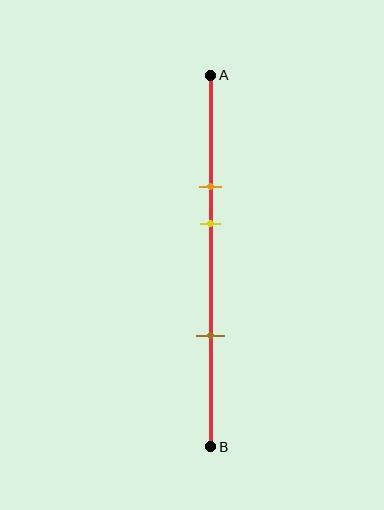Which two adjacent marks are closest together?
The orange and yellow marks are the closest adjacent pair.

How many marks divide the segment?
There are 3 marks dividing the segment.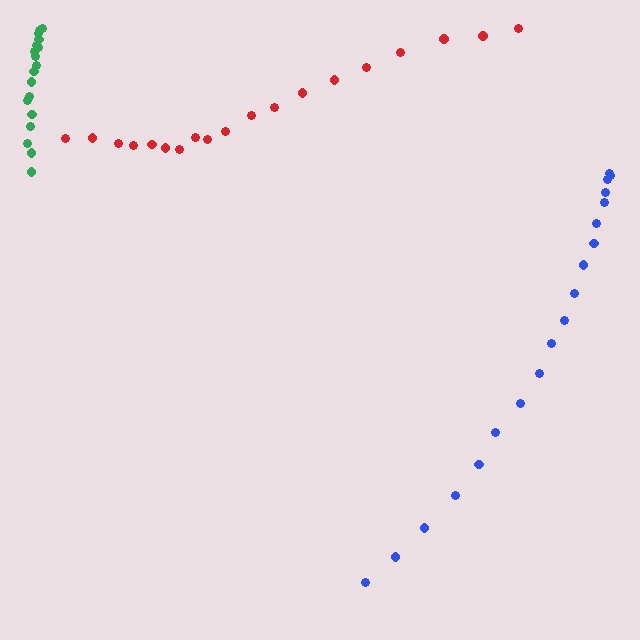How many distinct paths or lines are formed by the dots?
There are 3 distinct paths.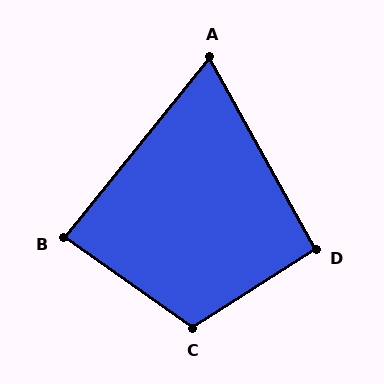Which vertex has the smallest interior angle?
A, at approximately 68 degrees.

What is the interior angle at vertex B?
Approximately 86 degrees (approximately right).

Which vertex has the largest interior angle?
C, at approximately 112 degrees.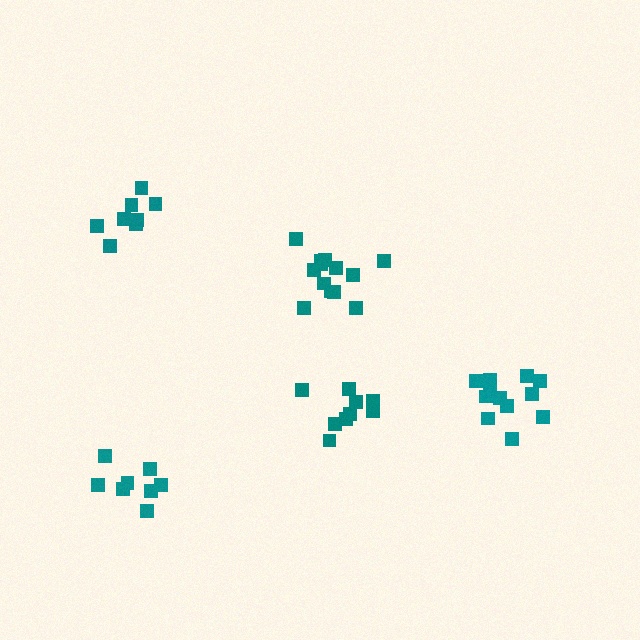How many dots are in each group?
Group 1: 9 dots, Group 2: 12 dots, Group 3: 8 dots, Group 4: 13 dots, Group 5: 8 dots (50 total).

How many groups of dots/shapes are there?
There are 5 groups.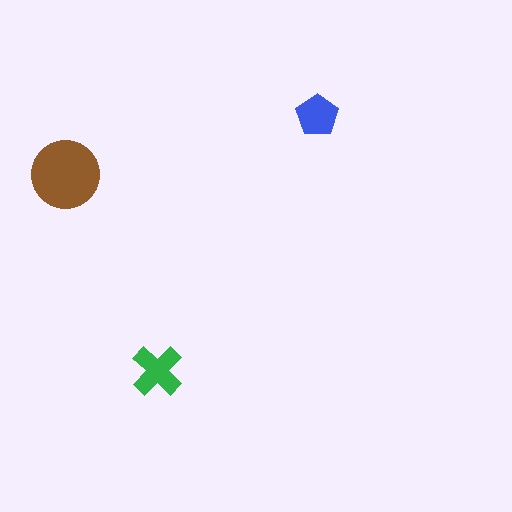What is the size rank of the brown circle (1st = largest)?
1st.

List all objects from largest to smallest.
The brown circle, the green cross, the blue pentagon.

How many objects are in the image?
There are 3 objects in the image.